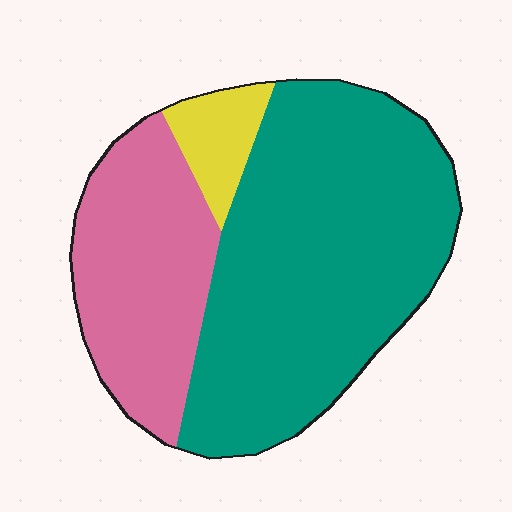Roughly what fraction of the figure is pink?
Pink takes up about one third (1/3) of the figure.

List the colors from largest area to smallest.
From largest to smallest: teal, pink, yellow.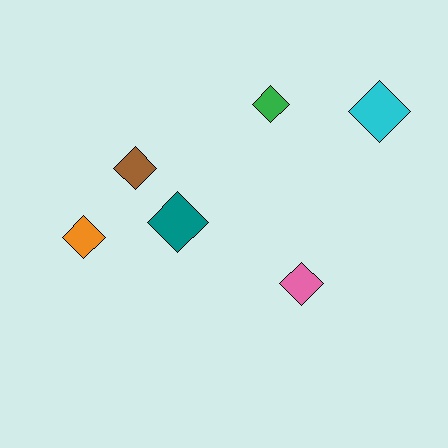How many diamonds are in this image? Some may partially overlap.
There are 6 diamonds.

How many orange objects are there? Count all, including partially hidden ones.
There is 1 orange object.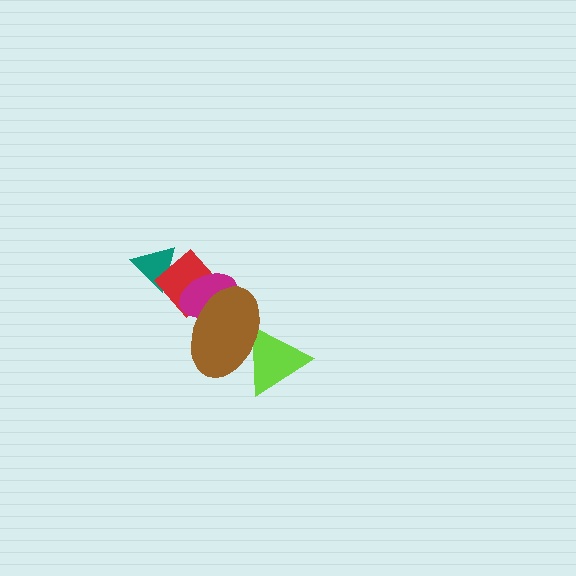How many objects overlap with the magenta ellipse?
2 objects overlap with the magenta ellipse.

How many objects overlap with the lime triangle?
1 object overlaps with the lime triangle.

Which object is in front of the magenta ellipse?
The brown ellipse is in front of the magenta ellipse.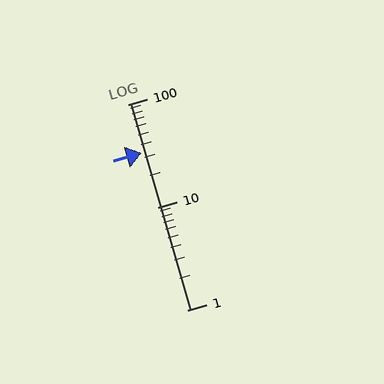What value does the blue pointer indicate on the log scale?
The pointer indicates approximately 34.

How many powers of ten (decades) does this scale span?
The scale spans 2 decades, from 1 to 100.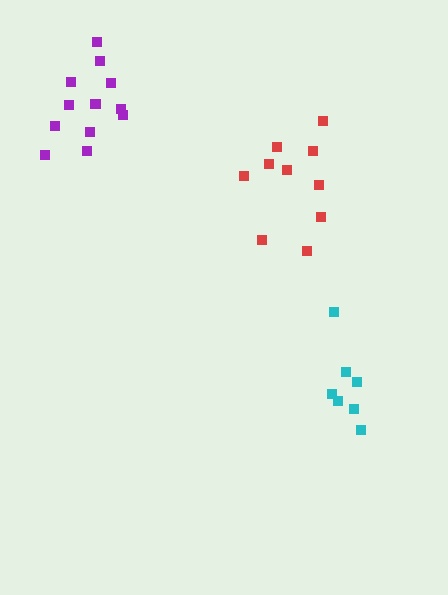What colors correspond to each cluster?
The clusters are colored: purple, cyan, red.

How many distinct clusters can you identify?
There are 3 distinct clusters.